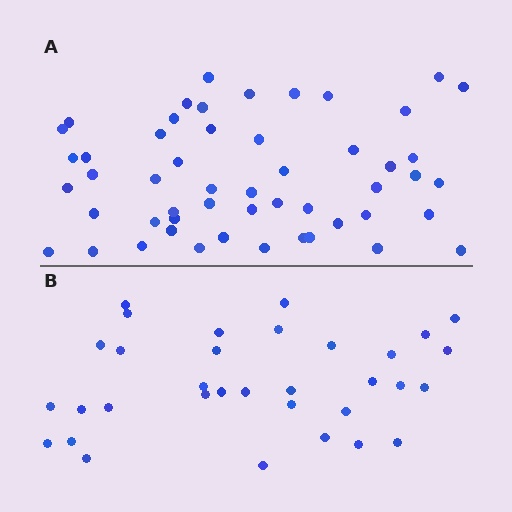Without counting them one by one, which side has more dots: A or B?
Region A (the top region) has more dots.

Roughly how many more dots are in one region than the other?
Region A has approximately 20 more dots than region B.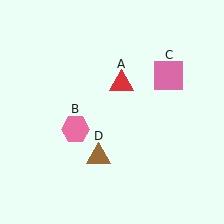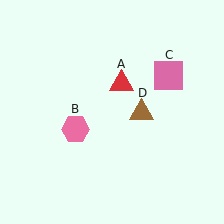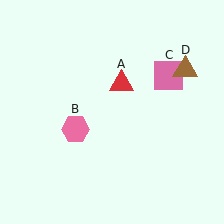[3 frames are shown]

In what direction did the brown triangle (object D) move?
The brown triangle (object D) moved up and to the right.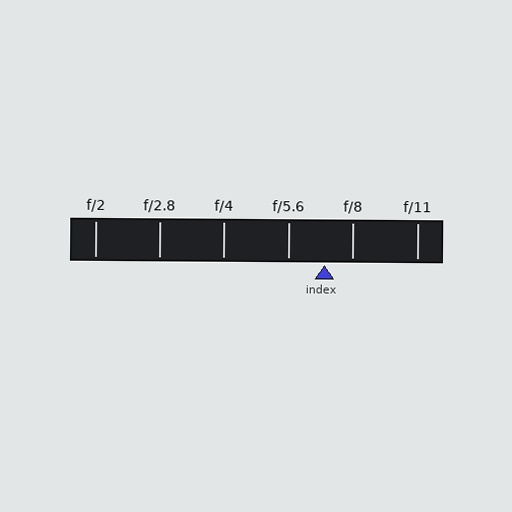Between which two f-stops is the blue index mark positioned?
The index mark is between f/5.6 and f/8.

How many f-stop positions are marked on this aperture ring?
There are 6 f-stop positions marked.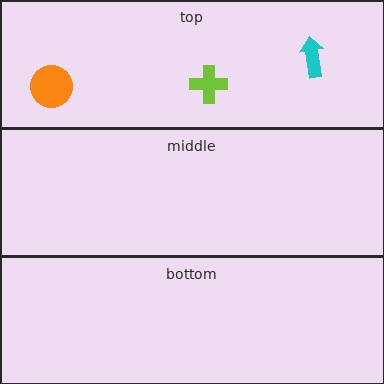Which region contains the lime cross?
The top region.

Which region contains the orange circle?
The top region.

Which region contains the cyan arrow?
The top region.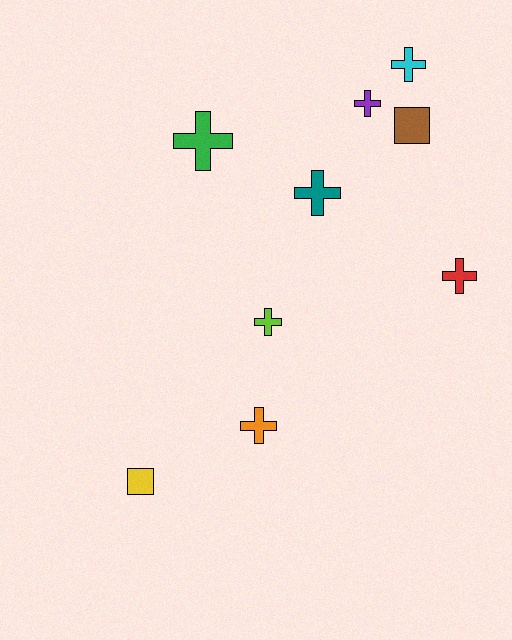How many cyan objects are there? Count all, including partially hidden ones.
There is 1 cyan object.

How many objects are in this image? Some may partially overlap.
There are 9 objects.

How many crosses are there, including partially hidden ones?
There are 7 crosses.